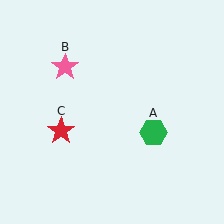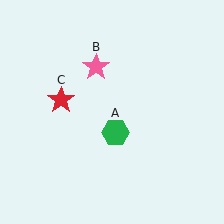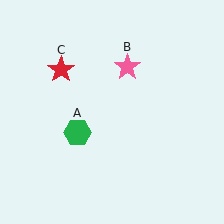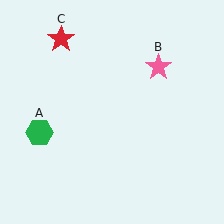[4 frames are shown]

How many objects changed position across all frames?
3 objects changed position: green hexagon (object A), pink star (object B), red star (object C).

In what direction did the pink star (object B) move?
The pink star (object B) moved right.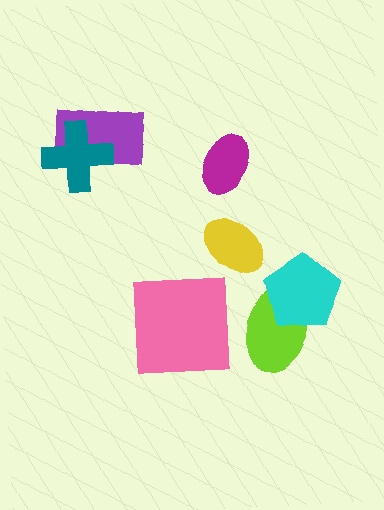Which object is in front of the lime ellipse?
The cyan pentagon is in front of the lime ellipse.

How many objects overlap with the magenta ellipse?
0 objects overlap with the magenta ellipse.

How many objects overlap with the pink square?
0 objects overlap with the pink square.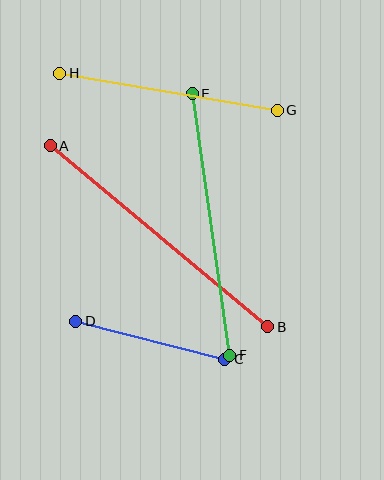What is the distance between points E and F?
The distance is approximately 264 pixels.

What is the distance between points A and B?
The distance is approximately 283 pixels.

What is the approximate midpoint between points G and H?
The midpoint is at approximately (168, 92) pixels.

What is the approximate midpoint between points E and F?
The midpoint is at approximately (211, 224) pixels.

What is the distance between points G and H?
The distance is approximately 221 pixels.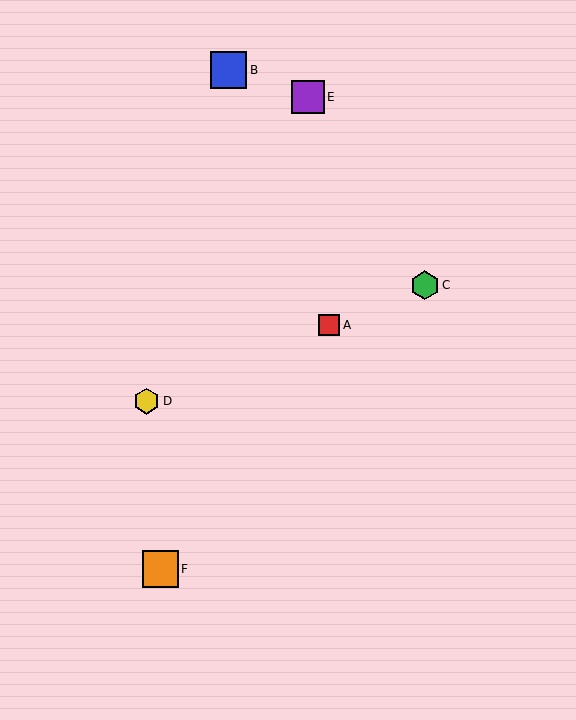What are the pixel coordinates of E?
Object E is at (308, 97).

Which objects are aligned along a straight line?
Objects A, C, D are aligned along a straight line.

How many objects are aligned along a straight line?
3 objects (A, C, D) are aligned along a straight line.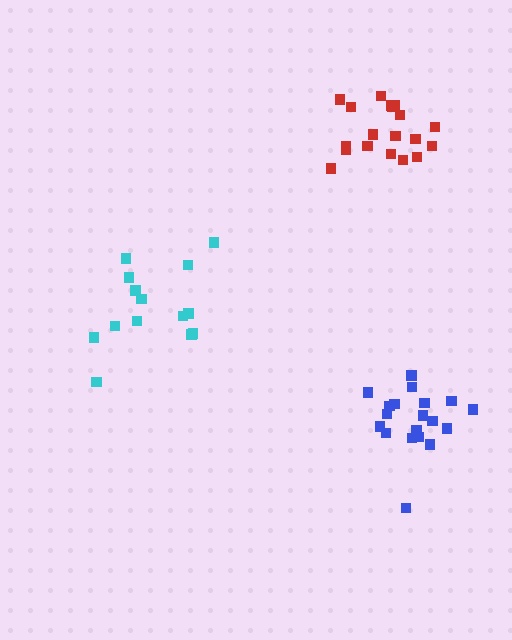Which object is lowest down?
The blue cluster is bottommost.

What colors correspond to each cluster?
The clusters are colored: cyan, blue, red.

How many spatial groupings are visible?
There are 3 spatial groupings.